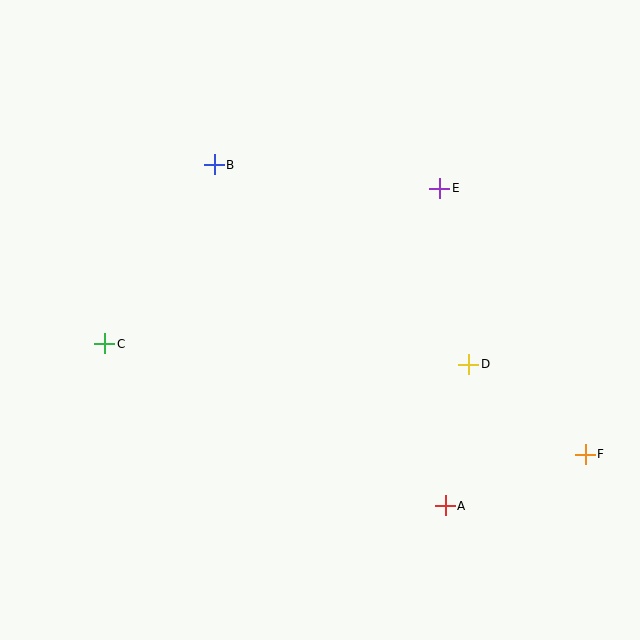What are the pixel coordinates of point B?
Point B is at (214, 165).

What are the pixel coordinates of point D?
Point D is at (469, 364).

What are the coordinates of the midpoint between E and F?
The midpoint between E and F is at (513, 321).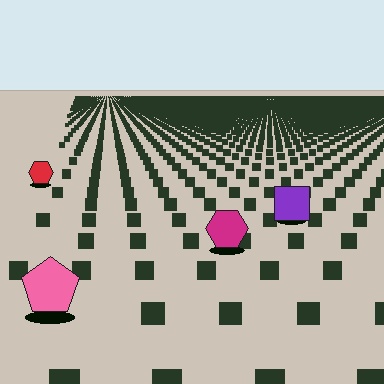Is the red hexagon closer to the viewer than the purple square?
No. The purple square is closer — you can tell from the texture gradient: the ground texture is coarser near it.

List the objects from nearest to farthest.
From nearest to farthest: the pink pentagon, the magenta hexagon, the purple square, the red hexagon.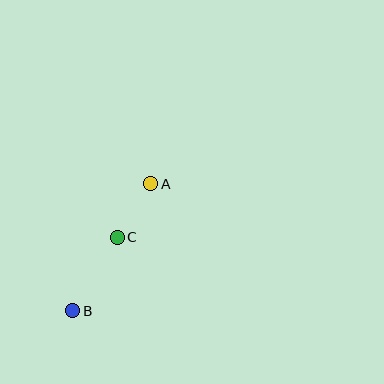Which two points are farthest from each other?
Points A and B are farthest from each other.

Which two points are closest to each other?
Points A and C are closest to each other.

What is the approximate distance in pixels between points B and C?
The distance between B and C is approximately 86 pixels.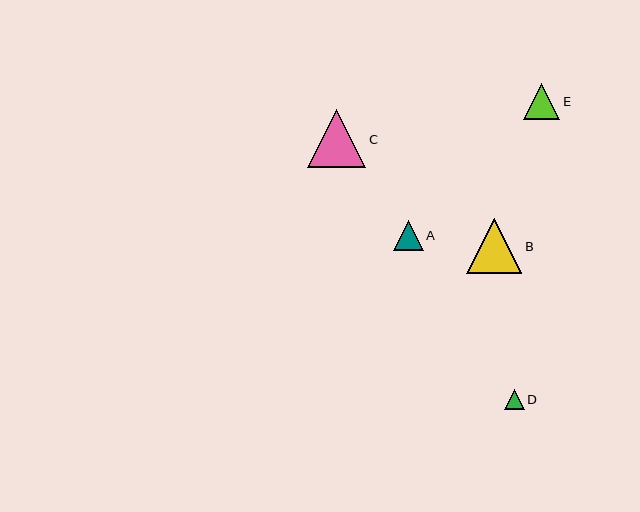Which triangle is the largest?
Triangle C is the largest with a size of approximately 58 pixels.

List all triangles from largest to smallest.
From largest to smallest: C, B, E, A, D.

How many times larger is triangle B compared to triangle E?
Triangle B is approximately 1.5 times the size of triangle E.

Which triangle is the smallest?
Triangle D is the smallest with a size of approximately 20 pixels.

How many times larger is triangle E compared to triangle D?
Triangle E is approximately 1.8 times the size of triangle D.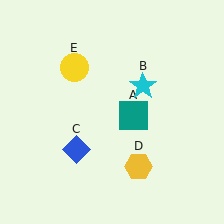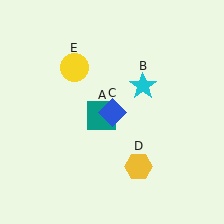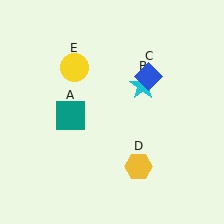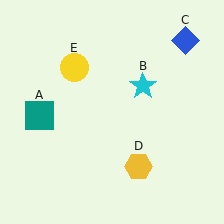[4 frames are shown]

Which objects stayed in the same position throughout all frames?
Cyan star (object B) and yellow hexagon (object D) and yellow circle (object E) remained stationary.